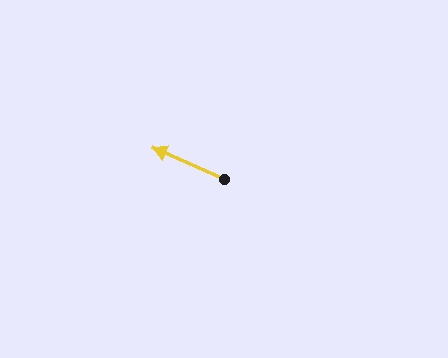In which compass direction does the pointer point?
Northwest.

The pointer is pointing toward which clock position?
Roughly 10 o'clock.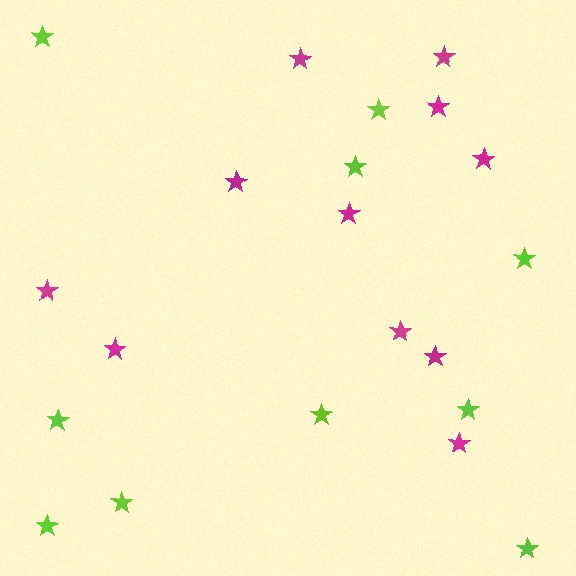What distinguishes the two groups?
There are 2 groups: one group of magenta stars (11) and one group of lime stars (10).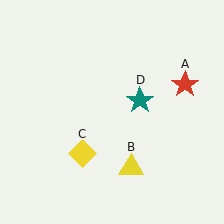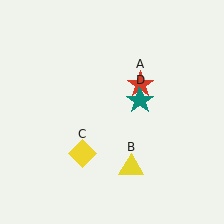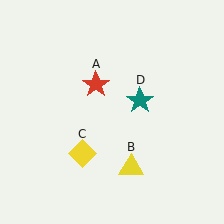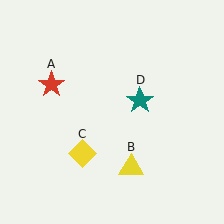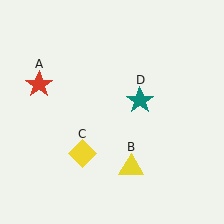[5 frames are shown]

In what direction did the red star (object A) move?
The red star (object A) moved left.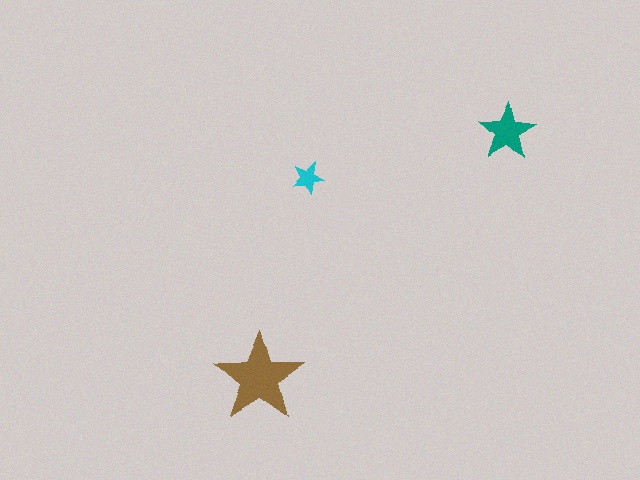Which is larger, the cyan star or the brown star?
The brown one.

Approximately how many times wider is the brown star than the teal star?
About 1.5 times wider.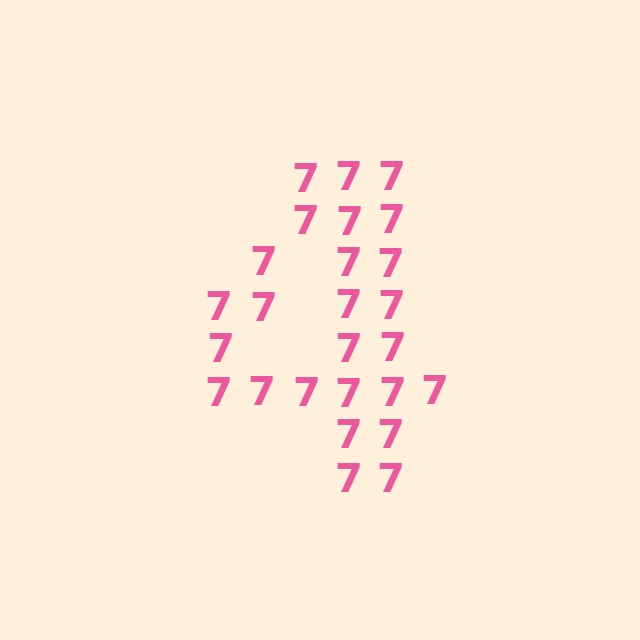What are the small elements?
The small elements are digit 7's.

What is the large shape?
The large shape is the digit 4.